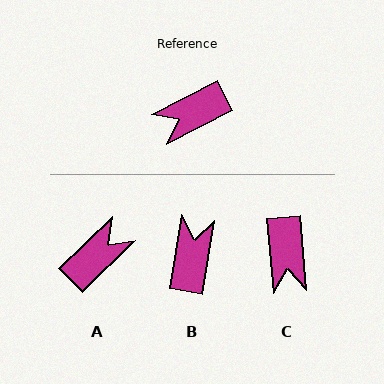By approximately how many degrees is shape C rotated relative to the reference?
Approximately 68 degrees counter-clockwise.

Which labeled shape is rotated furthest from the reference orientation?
A, about 164 degrees away.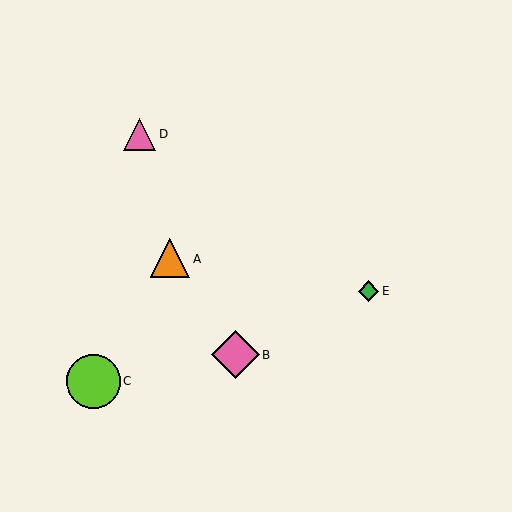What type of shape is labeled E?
Shape E is a green diamond.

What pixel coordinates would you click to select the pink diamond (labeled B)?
Click at (236, 355) to select the pink diamond B.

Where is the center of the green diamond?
The center of the green diamond is at (368, 291).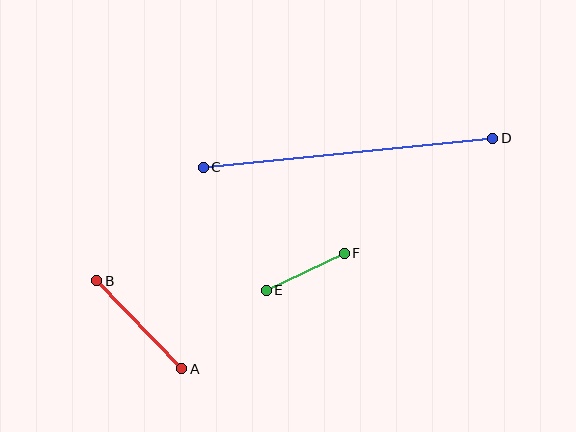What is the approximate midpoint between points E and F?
The midpoint is at approximately (305, 272) pixels.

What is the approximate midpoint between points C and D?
The midpoint is at approximately (348, 153) pixels.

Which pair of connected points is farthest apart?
Points C and D are farthest apart.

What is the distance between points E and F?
The distance is approximately 87 pixels.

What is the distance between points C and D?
The distance is approximately 291 pixels.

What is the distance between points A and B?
The distance is approximately 123 pixels.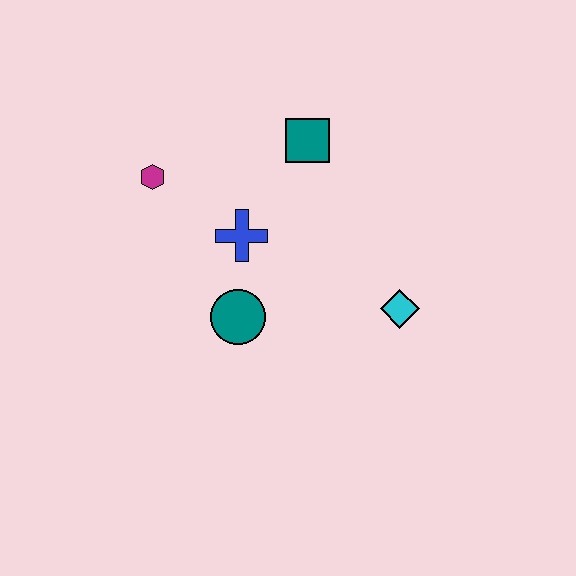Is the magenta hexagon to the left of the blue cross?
Yes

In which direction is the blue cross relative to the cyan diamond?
The blue cross is to the left of the cyan diamond.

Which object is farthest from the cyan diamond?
The magenta hexagon is farthest from the cyan diamond.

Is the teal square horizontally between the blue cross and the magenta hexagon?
No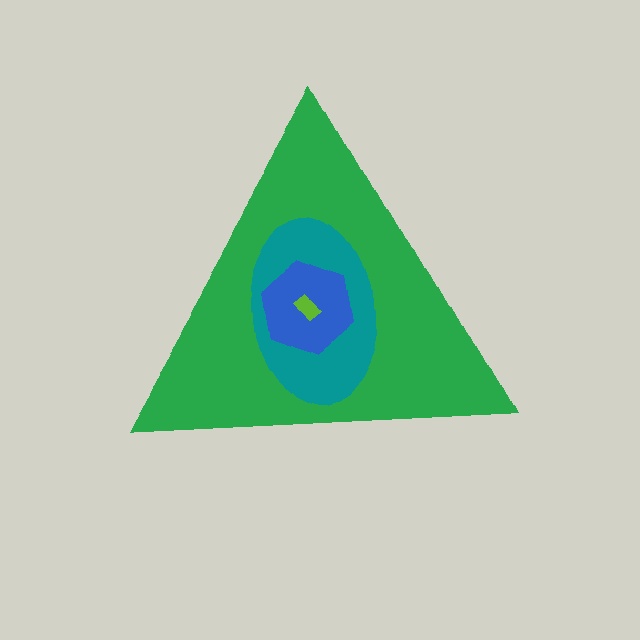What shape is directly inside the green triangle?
The teal ellipse.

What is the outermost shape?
The green triangle.